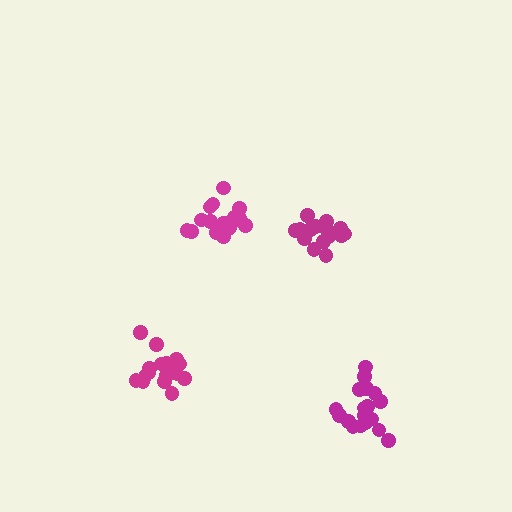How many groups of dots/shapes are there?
There are 4 groups.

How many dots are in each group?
Group 1: 15 dots, Group 2: 20 dots, Group 3: 16 dots, Group 4: 19 dots (70 total).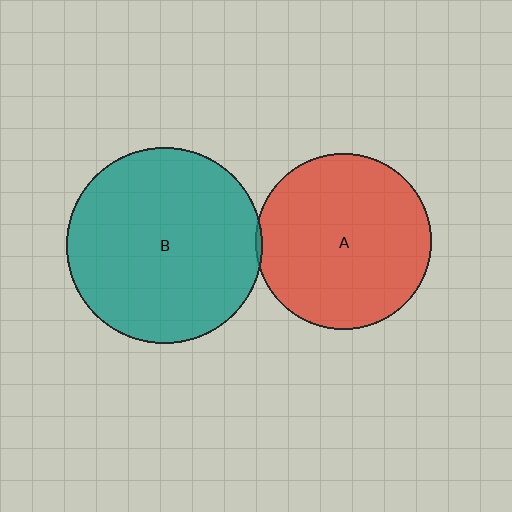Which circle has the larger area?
Circle B (teal).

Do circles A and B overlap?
Yes.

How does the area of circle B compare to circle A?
Approximately 1.2 times.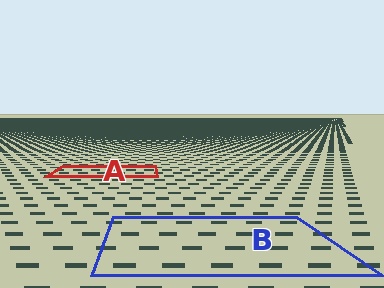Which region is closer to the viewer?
Region B is closer. The texture elements there are larger and more spread out.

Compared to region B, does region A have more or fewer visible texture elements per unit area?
Region A has more texture elements per unit area — they are packed more densely because it is farther away.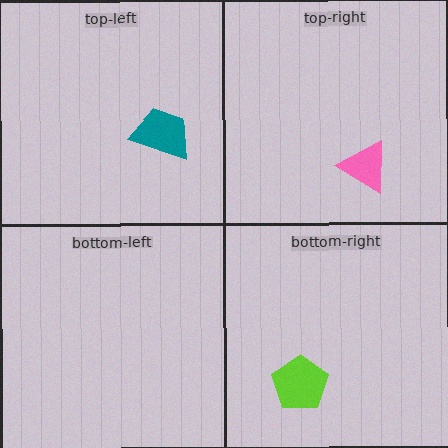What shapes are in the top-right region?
The pink triangle.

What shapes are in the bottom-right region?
The lime pentagon.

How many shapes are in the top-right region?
1.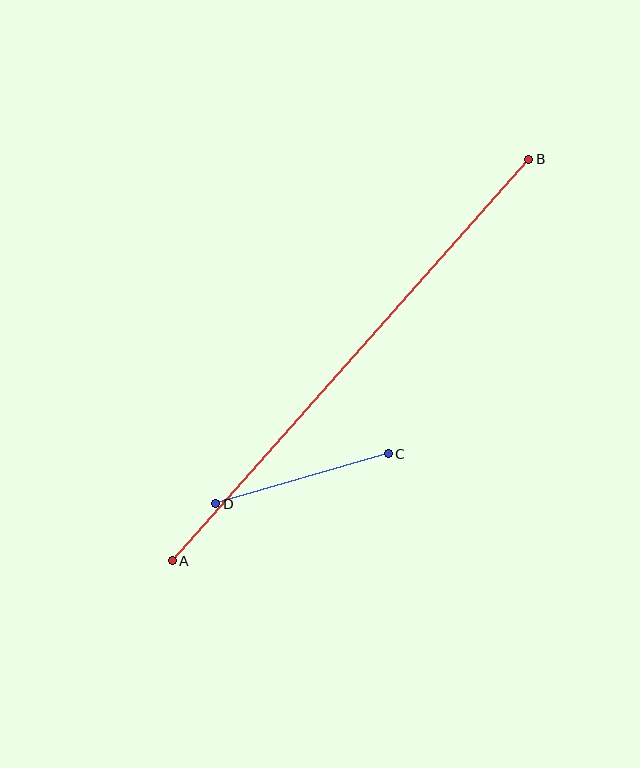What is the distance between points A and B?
The distance is approximately 537 pixels.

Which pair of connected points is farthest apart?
Points A and B are farthest apart.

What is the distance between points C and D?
The distance is approximately 179 pixels.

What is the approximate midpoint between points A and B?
The midpoint is at approximately (351, 360) pixels.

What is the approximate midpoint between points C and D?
The midpoint is at approximately (302, 479) pixels.